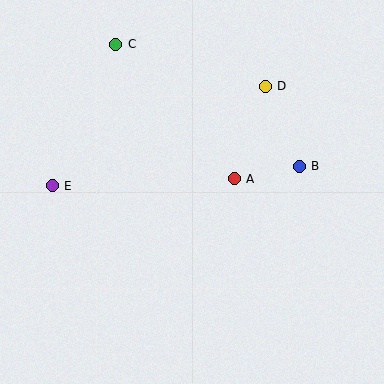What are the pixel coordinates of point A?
Point A is at (234, 179).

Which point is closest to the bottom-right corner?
Point B is closest to the bottom-right corner.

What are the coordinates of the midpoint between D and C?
The midpoint between D and C is at (190, 65).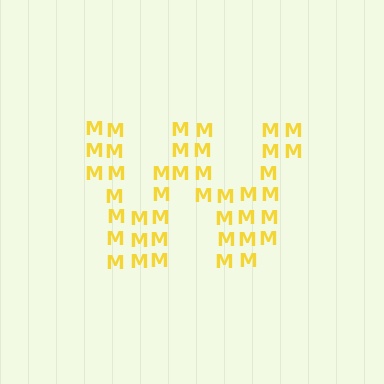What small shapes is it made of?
It is made of small letter M's.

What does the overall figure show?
The overall figure shows the letter W.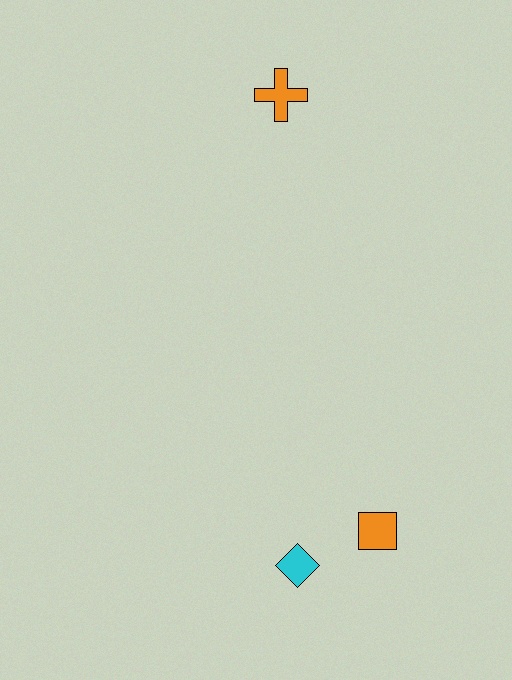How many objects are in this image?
There are 3 objects.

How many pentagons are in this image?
There are no pentagons.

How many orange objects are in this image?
There are 2 orange objects.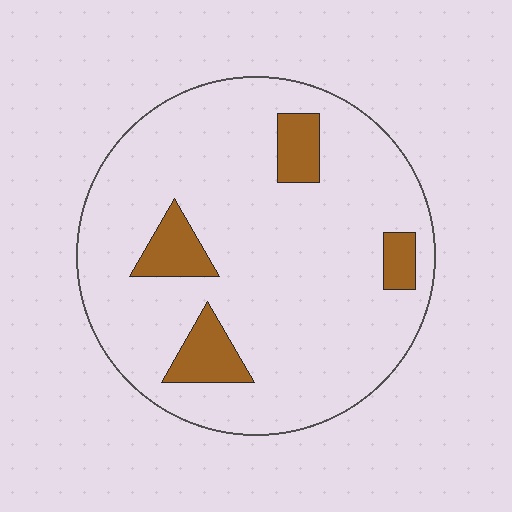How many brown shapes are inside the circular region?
4.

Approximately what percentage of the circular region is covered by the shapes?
Approximately 10%.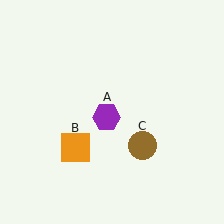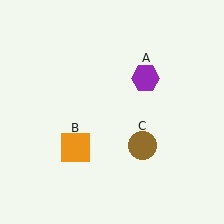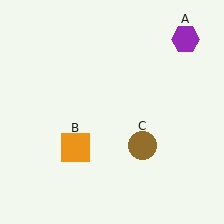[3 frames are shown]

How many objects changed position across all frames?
1 object changed position: purple hexagon (object A).